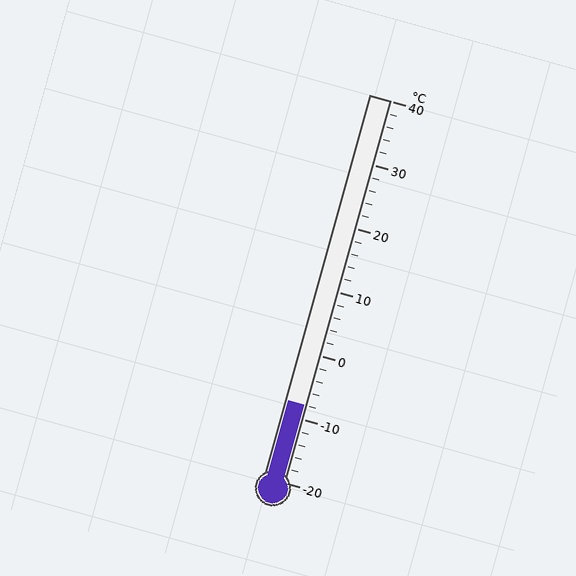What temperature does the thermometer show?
The thermometer shows approximately -8°C.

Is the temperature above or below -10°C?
The temperature is above -10°C.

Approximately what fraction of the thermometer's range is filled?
The thermometer is filled to approximately 20% of its range.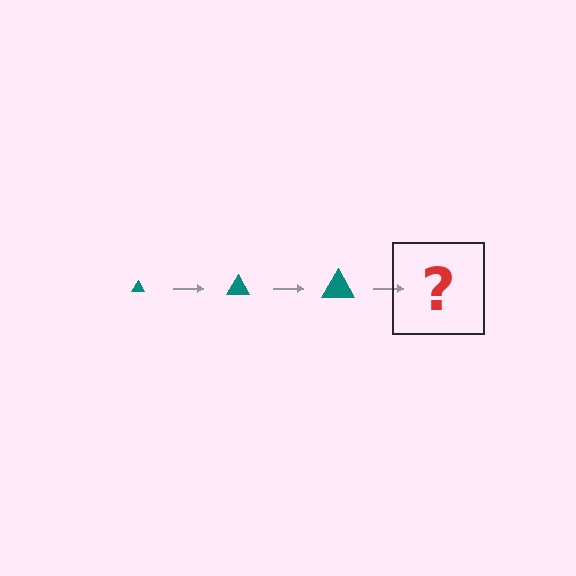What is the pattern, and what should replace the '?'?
The pattern is that the triangle gets progressively larger each step. The '?' should be a teal triangle, larger than the previous one.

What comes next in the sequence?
The next element should be a teal triangle, larger than the previous one.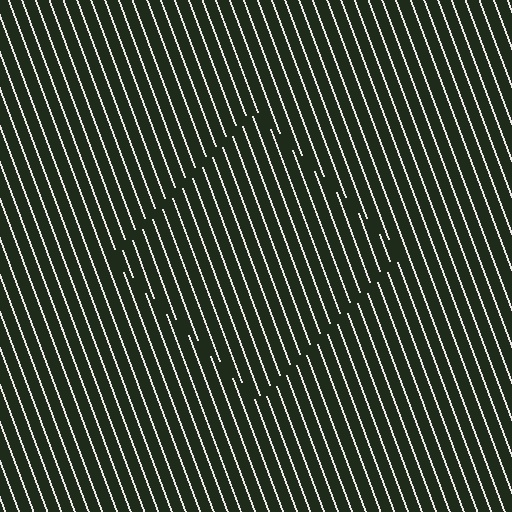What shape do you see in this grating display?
An illusory square. The interior of the shape contains the same grating, shifted by half a period — the contour is defined by the phase discontinuity where line-ends from the inner and outer gratings abut.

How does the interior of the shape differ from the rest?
The interior of the shape contains the same grating, shifted by half a period — the contour is defined by the phase discontinuity where line-ends from the inner and outer gratings abut.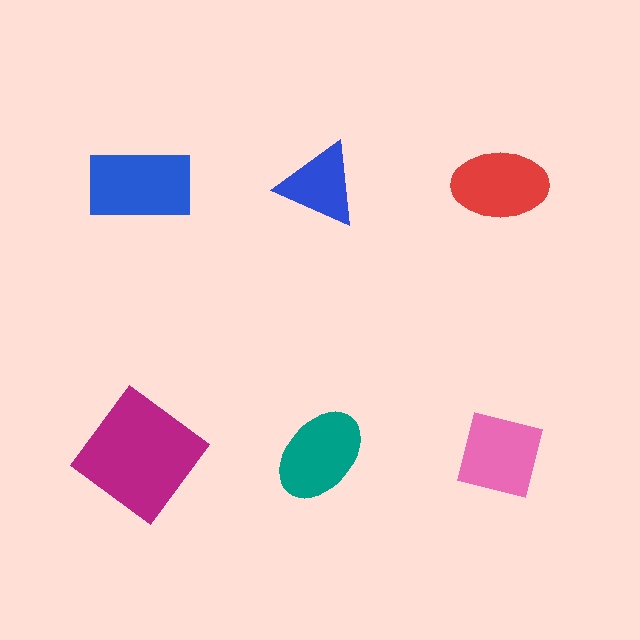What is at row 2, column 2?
A teal ellipse.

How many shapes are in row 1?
3 shapes.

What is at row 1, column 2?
A blue triangle.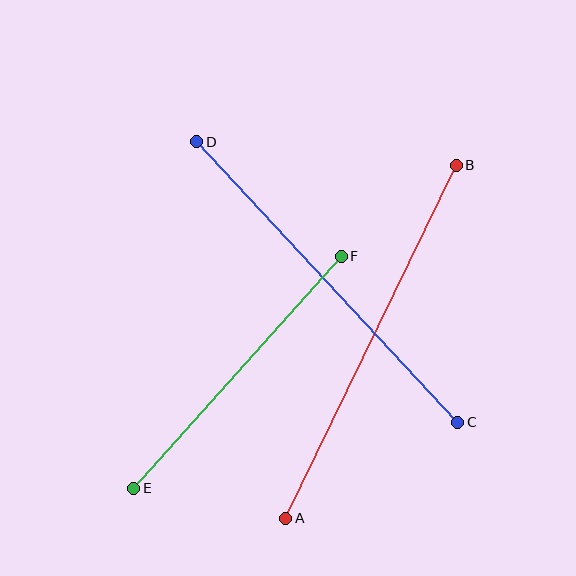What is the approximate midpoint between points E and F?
The midpoint is at approximately (237, 372) pixels.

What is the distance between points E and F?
The distance is approximately 311 pixels.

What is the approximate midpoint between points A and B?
The midpoint is at approximately (371, 342) pixels.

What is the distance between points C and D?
The distance is approximately 383 pixels.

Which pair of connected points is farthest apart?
Points A and B are farthest apart.